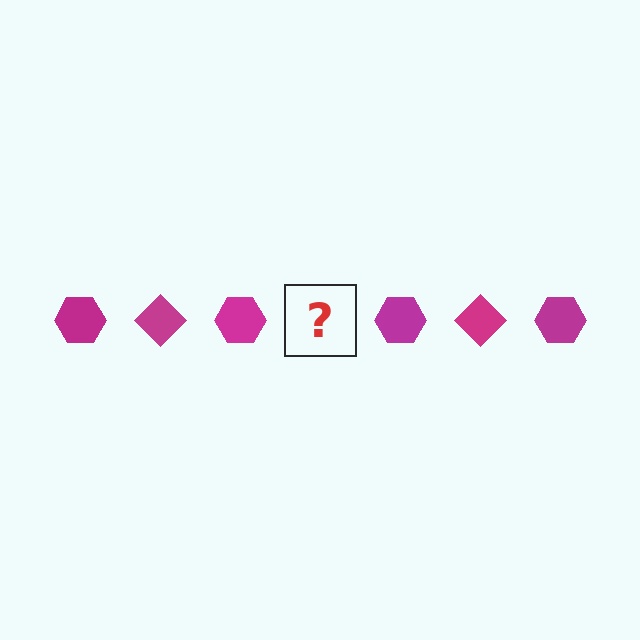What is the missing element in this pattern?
The missing element is a magenta diamond.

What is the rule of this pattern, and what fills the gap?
The rule is that the pattern cycles through hexagon, diamond shapes in magenta. The gap should be filled with a magenta diamond.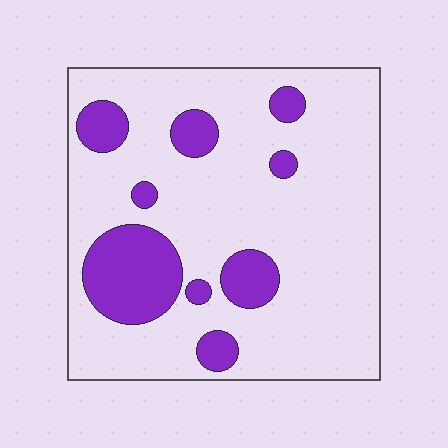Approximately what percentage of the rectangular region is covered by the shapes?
Approximately 20%.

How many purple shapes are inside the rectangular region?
9.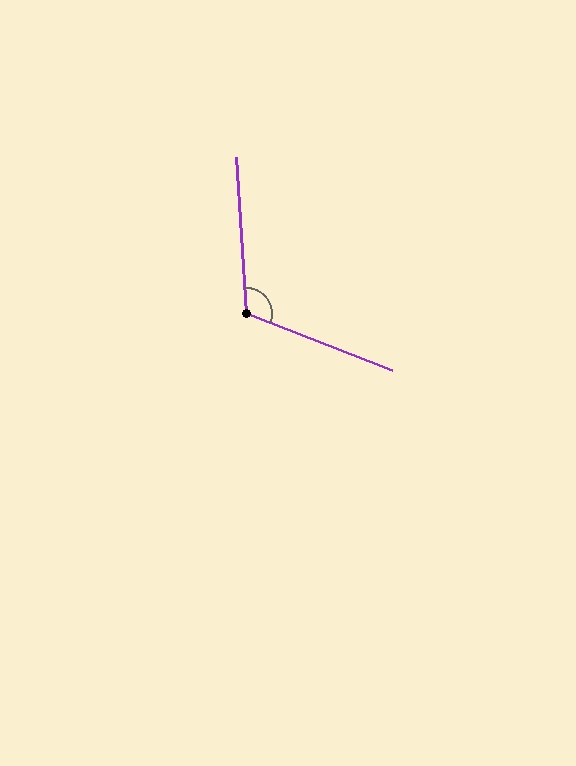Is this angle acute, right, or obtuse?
It is obtuse.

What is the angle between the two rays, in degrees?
Approximately 115 degrees.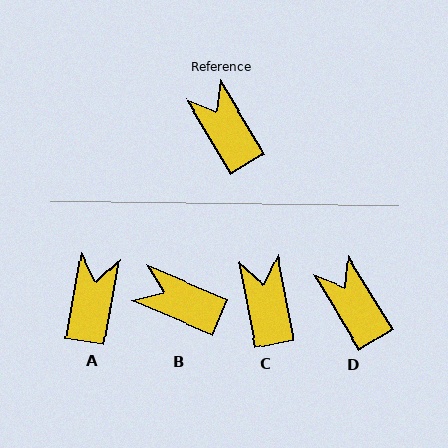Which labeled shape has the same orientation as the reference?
D.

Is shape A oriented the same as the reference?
No, it is off by about 41 degrees.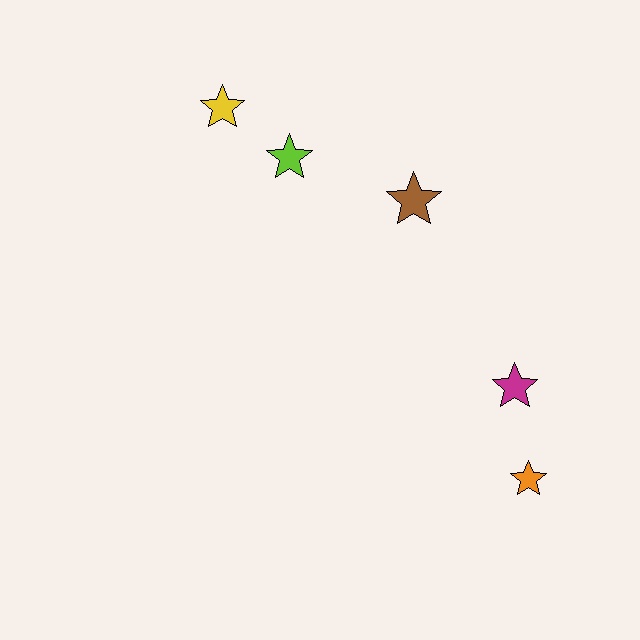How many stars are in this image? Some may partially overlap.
There are 5 stars.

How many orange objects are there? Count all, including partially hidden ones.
There is 1 orange object.